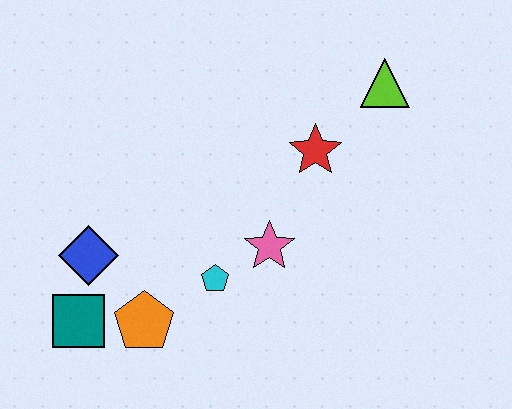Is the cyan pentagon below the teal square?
No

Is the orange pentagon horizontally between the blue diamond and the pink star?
Yes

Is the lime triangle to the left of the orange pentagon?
No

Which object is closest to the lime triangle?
The red star is closest to the lime triangle.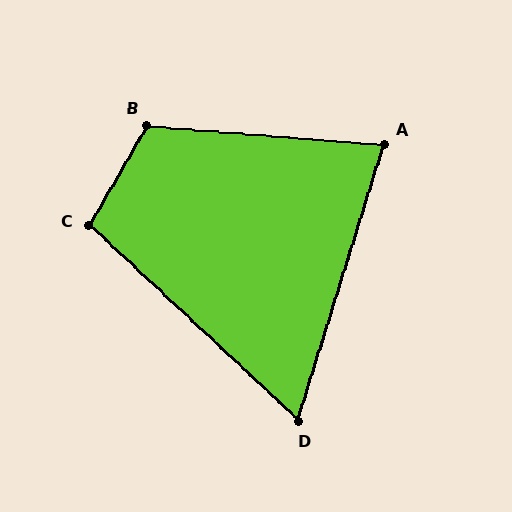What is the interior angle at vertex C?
Approximately 103 degrees (obtuse).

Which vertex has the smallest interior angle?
D, at approximately 64 degrees.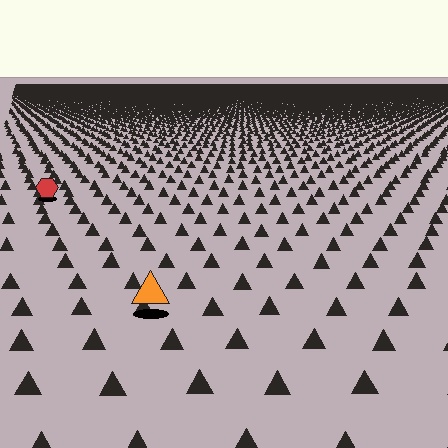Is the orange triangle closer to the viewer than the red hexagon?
Yes. The orange triangle is closer — you can tell from the texture gradient: the ground texture is coarser near it.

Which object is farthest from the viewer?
The red hexagon is farthest from the viewer. It appears smaller and the ground texture around it is denser.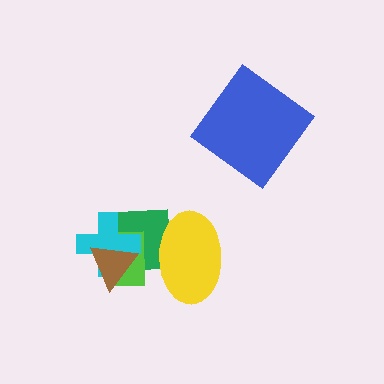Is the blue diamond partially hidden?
No, no other shape covers it.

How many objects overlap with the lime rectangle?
4 objects overlap with the lime rectangle.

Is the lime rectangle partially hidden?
Yes, it is partially covered by another shape.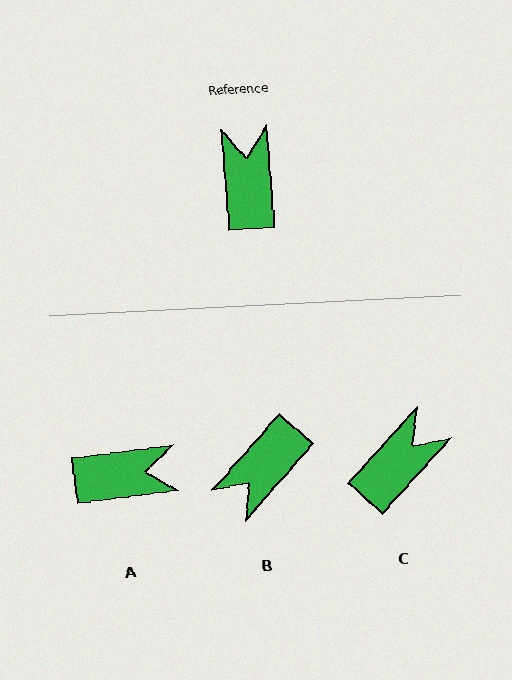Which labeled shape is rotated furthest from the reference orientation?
B, about 134 degrees away.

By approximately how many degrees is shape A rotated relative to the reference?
Approximately 88 degrees clockwise.